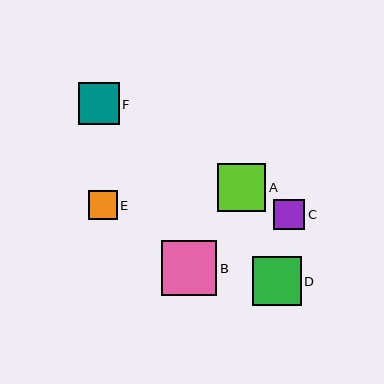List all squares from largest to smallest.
From largest to smallest: B, D, A, F, C, E.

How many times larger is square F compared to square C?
Square F is approximately 1.3 times the size of square C.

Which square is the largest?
Square B is the largest with a size of approximately 55 pixels.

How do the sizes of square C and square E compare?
Square C and square E are approximately the same size.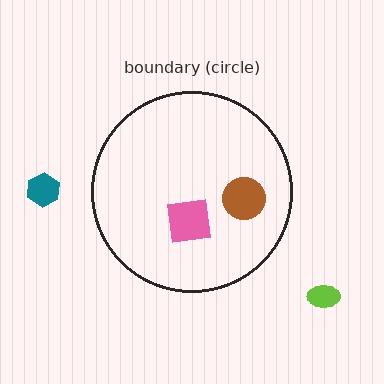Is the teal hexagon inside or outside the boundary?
Outside.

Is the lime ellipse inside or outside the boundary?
Outside.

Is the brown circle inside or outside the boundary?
Inside.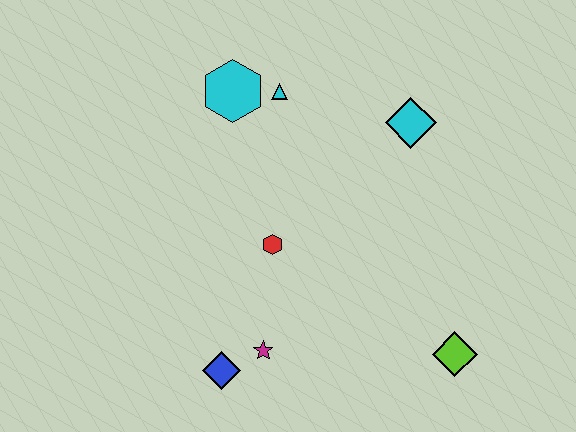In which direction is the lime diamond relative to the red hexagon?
The lime diamond is to the right of the red hexagon.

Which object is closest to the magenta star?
The blue diamond is closest to the magenta star.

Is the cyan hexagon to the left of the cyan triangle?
Yes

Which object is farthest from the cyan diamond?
The blue diamond is farthest from the cyan diamond.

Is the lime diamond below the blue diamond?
No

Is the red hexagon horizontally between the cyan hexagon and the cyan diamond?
Yes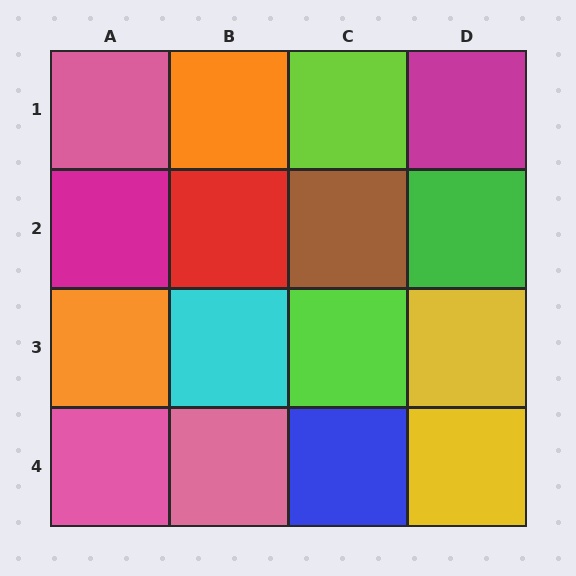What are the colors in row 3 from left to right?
Orange, cyan, lime, yellow.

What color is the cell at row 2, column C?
Brown.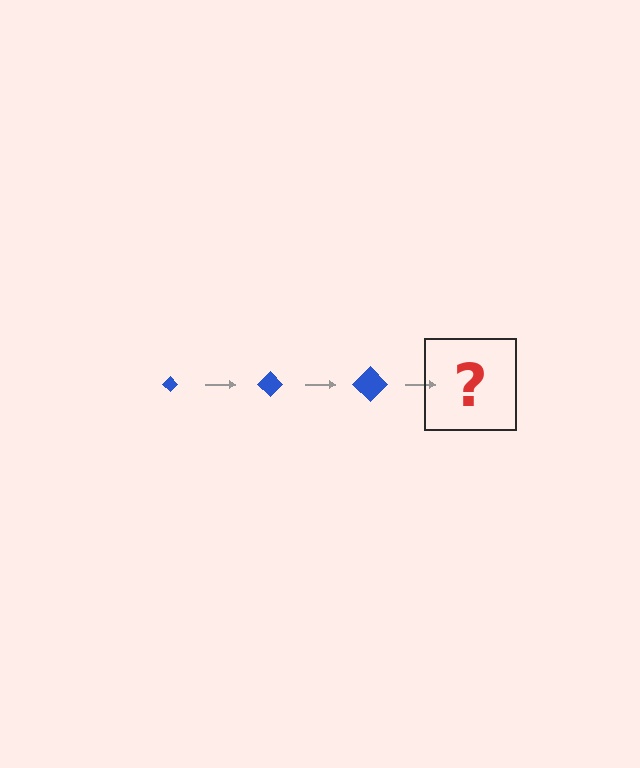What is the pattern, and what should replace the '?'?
The pattern is that the diamond gets progressively larger each step. The '?' should be a blue diamond, larger than the previous one.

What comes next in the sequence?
The next element should be a blue diamond, larger than the previous one.